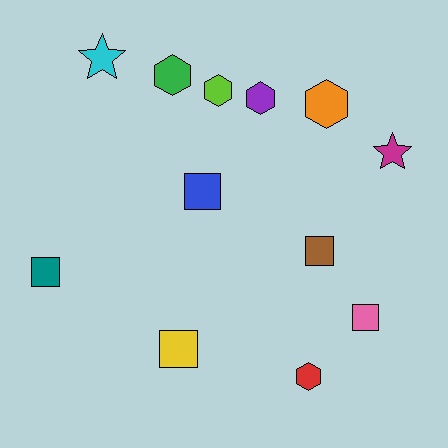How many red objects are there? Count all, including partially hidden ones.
There is 1 red object.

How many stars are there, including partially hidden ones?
There are 2 stars.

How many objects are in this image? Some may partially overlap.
There are 12 objects.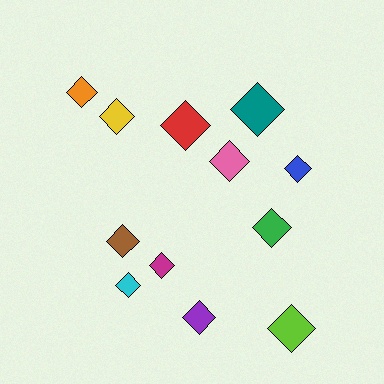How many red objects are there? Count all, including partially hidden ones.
There is 1 red object.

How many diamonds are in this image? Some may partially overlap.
There are 12 diamonds.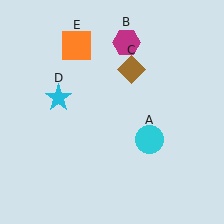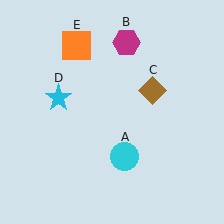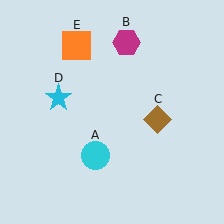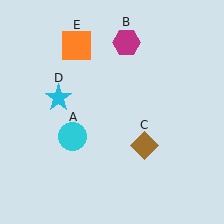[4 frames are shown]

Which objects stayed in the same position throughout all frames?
Magenta hexagon (object B) and cyan star (object D) and orange square (object E) remained stationary.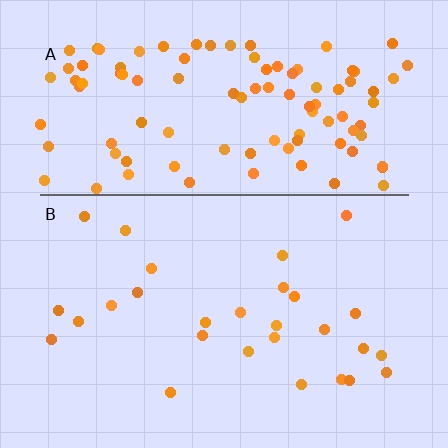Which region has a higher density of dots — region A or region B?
A (the top).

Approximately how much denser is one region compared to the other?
Approximately 3.9× — region A over region B.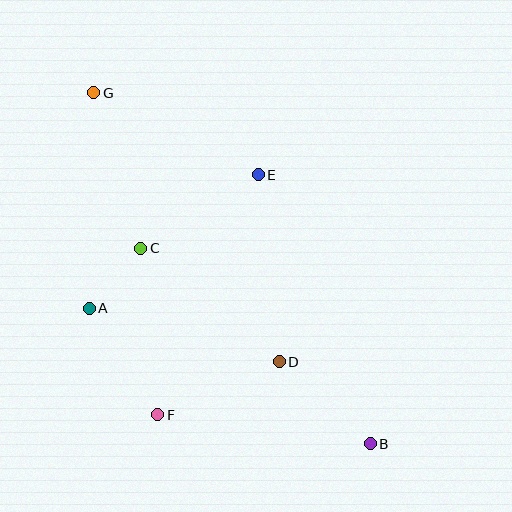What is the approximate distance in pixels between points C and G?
The distance between C and G is approximately 162 pixels.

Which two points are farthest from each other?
Points B and G are farthest from each other.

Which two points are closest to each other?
Points A and C are closest to each other.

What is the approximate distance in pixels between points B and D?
The distance between B and D is approximately 123 pixels.